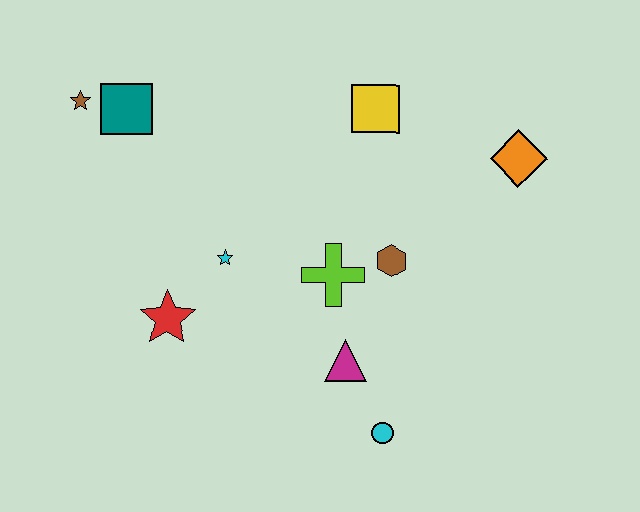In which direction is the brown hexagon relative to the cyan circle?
The brown hexagon is above the cyan circle.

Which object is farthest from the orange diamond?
The brown star is farthest from the orange diamond.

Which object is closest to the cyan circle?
The magenta triangle is closest to the cyan circle.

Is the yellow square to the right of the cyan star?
Yes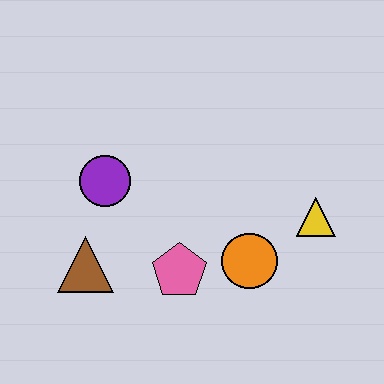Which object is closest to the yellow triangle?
The orange circle is closest to the yellow triangle.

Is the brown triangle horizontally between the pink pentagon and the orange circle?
No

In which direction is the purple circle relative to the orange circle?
The purple circle is to the left of the orange circle.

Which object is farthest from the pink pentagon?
The yellow triangle is farthest from the pink pentagon.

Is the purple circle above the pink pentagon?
Yes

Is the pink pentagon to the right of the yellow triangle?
No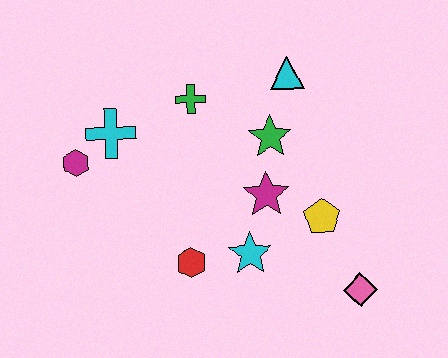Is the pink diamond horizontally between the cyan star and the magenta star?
No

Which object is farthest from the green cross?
The pink diamond is farthest from the green cross.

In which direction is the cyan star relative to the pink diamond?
The cyan star is to the left of the pink diamond.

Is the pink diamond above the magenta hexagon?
No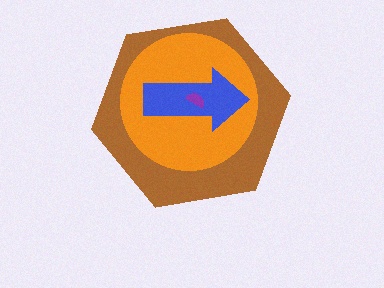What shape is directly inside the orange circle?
The blue arrow.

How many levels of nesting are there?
4.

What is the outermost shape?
The brown hexagon.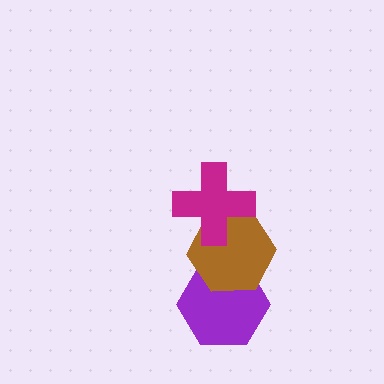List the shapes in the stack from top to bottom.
From top to bottom: the magenta cross, the brown hexagon, the purple hexagon.